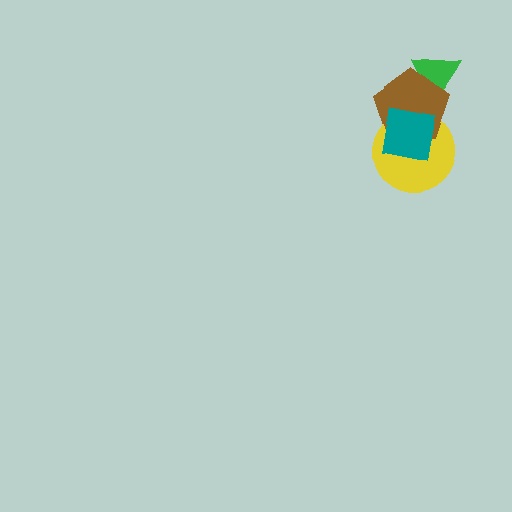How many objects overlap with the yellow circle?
2 objects overlap with the yellow circle.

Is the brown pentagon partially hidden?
Yes, it is partially covered by another shape.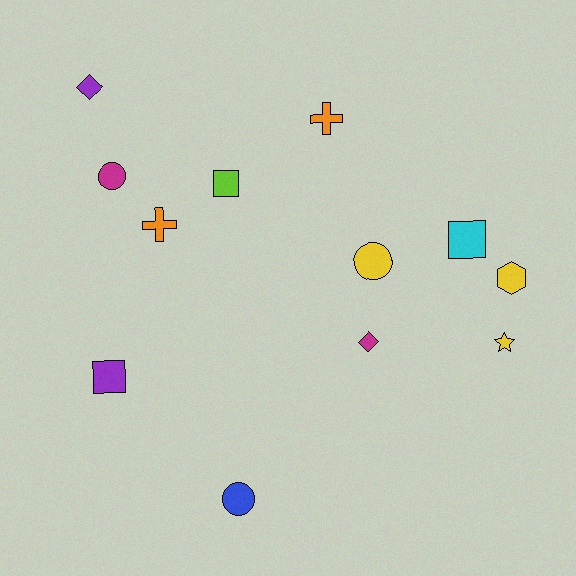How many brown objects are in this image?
There are no brown objects.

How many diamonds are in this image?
There are 2 diamonds.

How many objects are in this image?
There are 12 objects.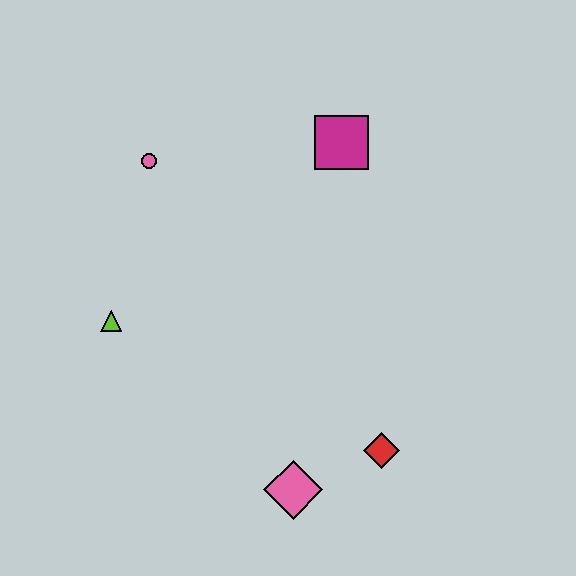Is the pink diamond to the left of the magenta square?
Yes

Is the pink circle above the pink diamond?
Yes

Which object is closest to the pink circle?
The lime triangle is closest to the pink circle.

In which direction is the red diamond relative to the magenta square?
The red diamond is below the magenta square.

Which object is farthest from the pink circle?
The red diamond is farthest from the pink circle.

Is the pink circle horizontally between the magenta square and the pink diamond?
No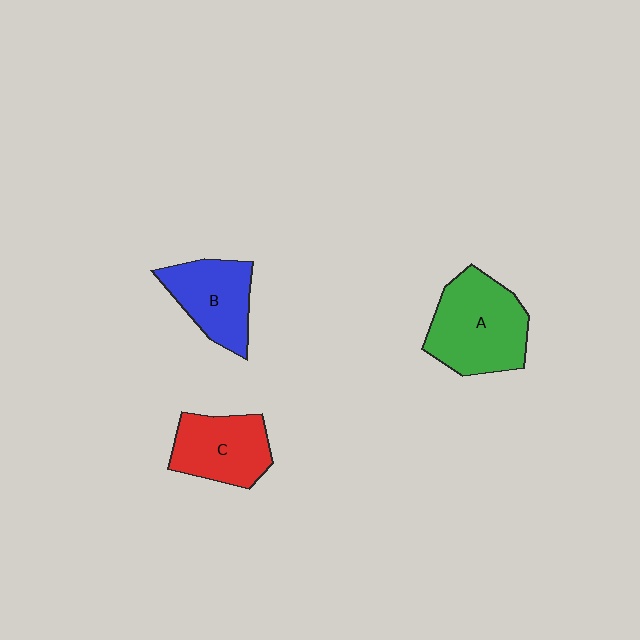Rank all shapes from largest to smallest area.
From largest to smallest: A (green), C (red), B (blue).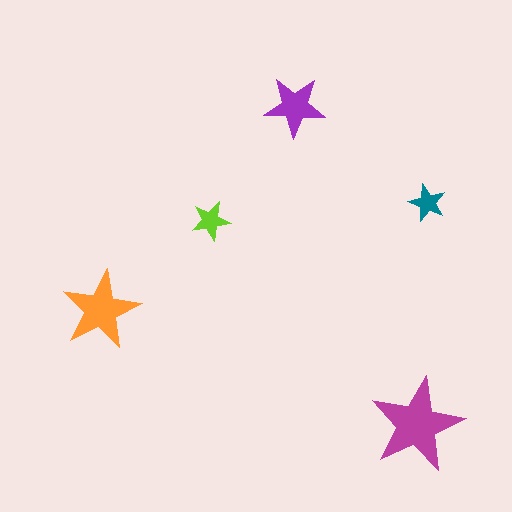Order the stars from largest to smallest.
the magenta one, the orange one, the purple one, the lime one, the teal one.